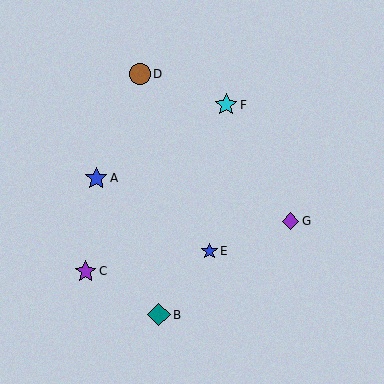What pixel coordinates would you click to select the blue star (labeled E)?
Click at (209, 251) to select the blue star E.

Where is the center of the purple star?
The center of the purple star is at (86, 271).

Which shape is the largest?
The blue star (labeled A) is the largest.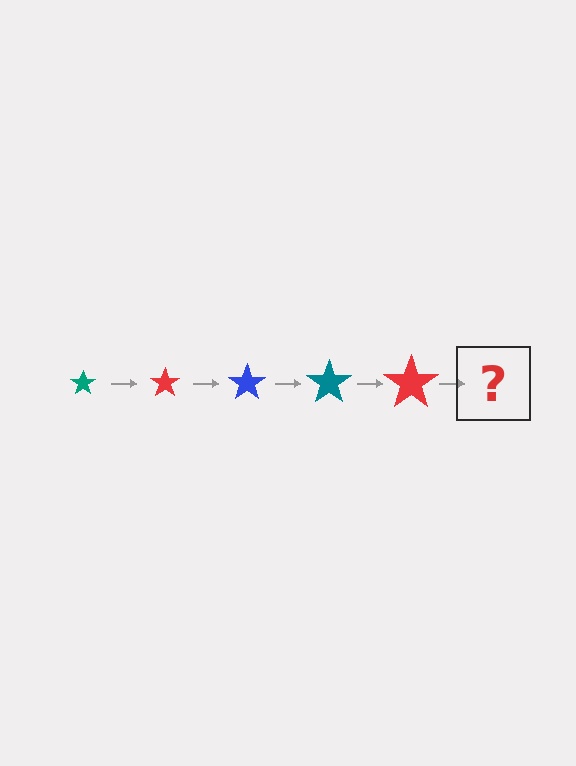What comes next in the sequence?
The next element should be a blue star, larger than the previous one.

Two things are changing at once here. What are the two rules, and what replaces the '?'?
The two rules are that the star grows larger each step and the color cycles through teal, red, and blue. The '?' should be a blue star, larger than the previous one.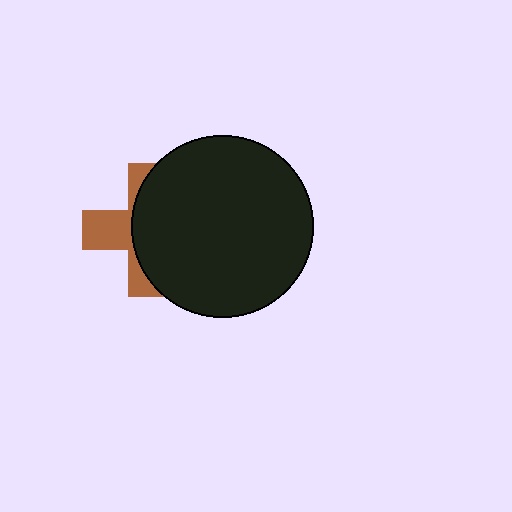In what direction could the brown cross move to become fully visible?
The brown cross could move left. That would shift it out from behind the black circle entirely.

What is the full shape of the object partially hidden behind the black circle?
The partially hidden object is a brown cross.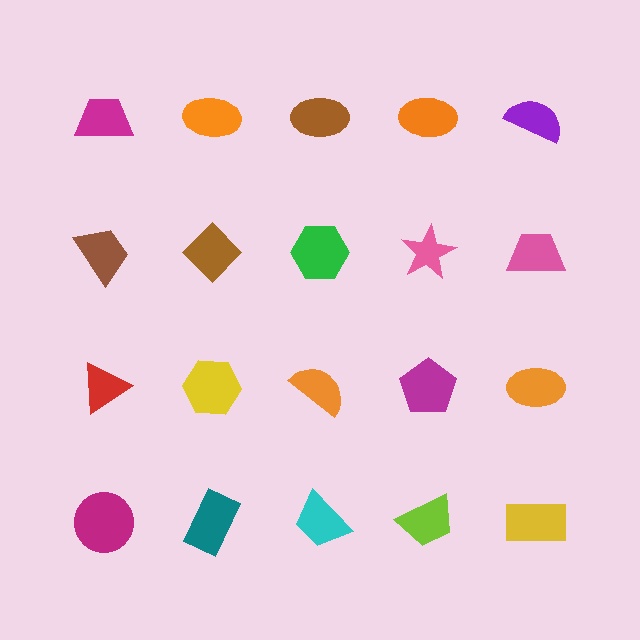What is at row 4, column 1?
A magenta circle.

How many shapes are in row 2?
5 shapes.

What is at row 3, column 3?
An orange semicircle.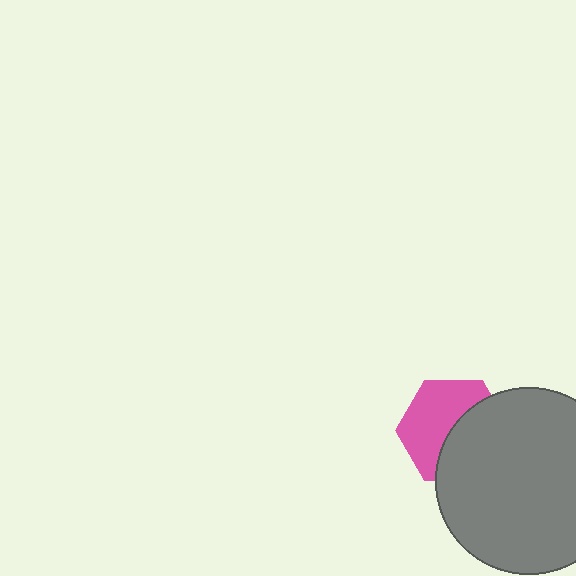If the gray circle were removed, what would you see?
You would see the complete pink hexagon.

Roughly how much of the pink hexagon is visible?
About half of it is visible (roughly 53%).